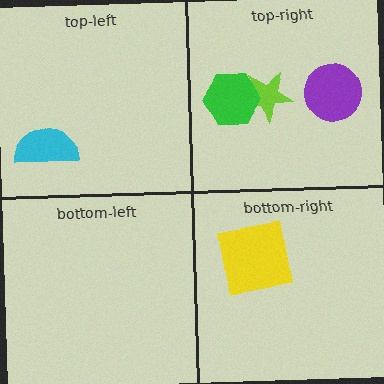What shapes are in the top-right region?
The purple circle, the lime star, the green hexagon.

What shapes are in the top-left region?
The cyan semicircle.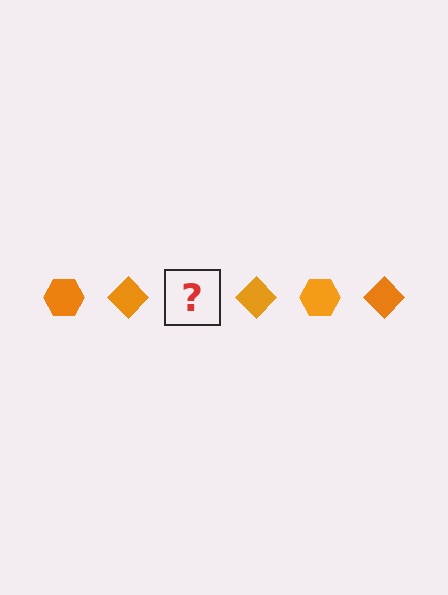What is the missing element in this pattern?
The missing element is an orange hexagon.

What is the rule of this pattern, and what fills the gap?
The rule is that the pattern cycles through hexagon, diamond shapes in orange. The gap should be filled with an orange hexagon.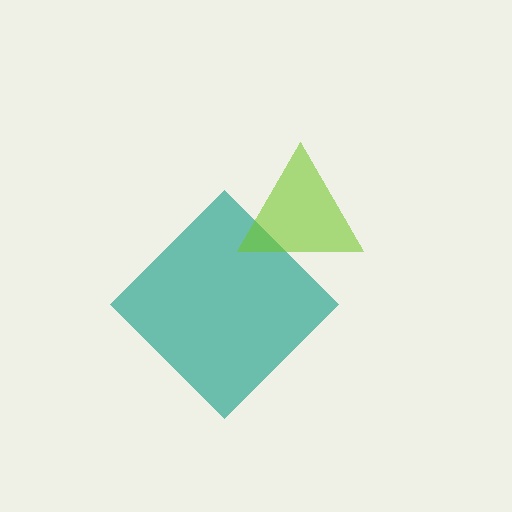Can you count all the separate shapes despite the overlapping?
Yes, there are 2 separate shapes.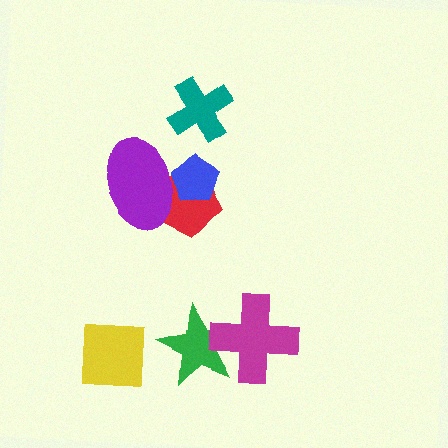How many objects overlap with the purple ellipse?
2 objects overlap with the purple ellipse.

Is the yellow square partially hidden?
No, no other shape covers it.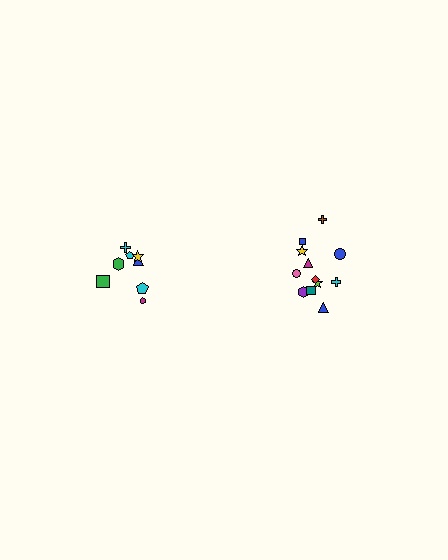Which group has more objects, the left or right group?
The right group.